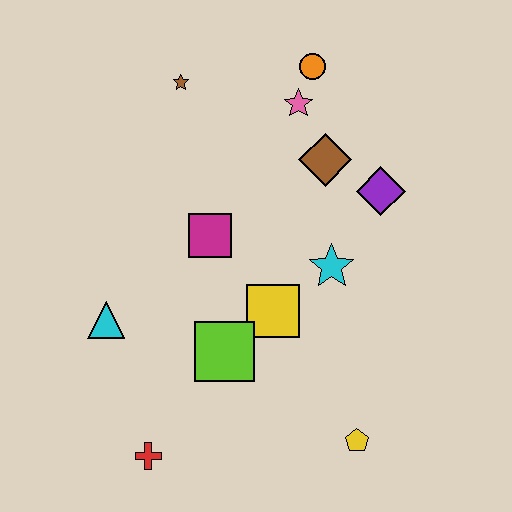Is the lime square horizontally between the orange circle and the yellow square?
No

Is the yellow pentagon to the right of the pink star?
Yes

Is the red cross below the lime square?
Yes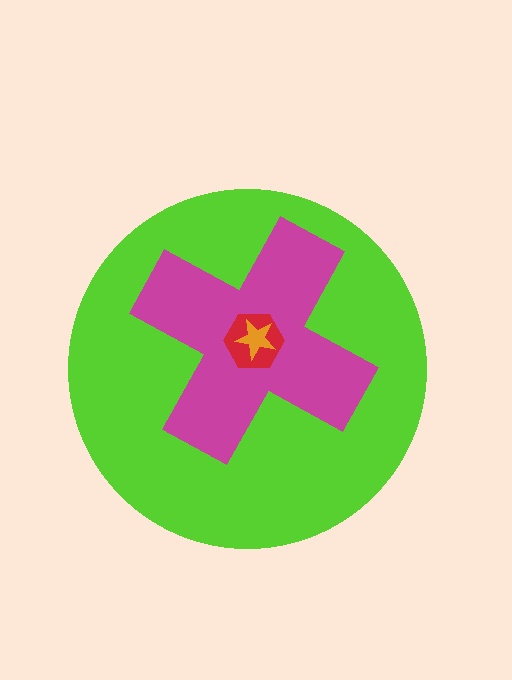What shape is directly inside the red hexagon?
The orange star.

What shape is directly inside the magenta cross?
The red hexagon.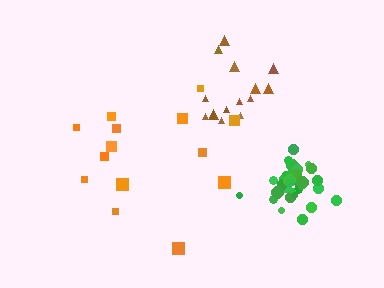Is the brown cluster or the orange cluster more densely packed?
Brown.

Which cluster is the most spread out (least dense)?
Orange.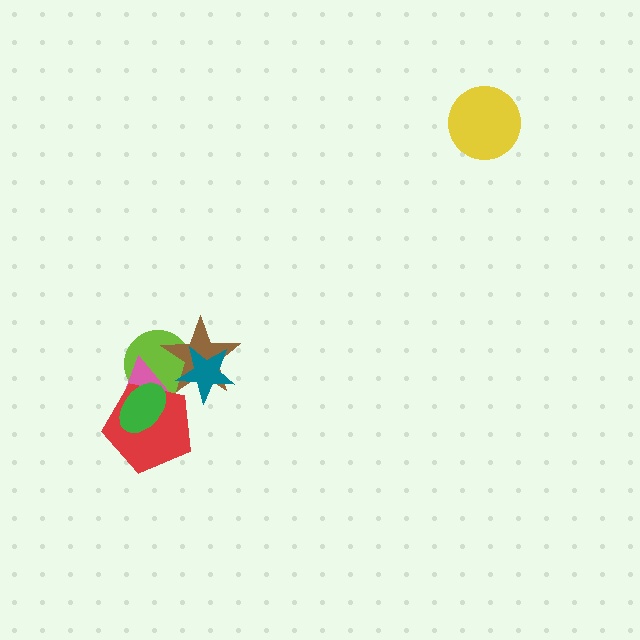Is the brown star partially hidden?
Yes, it is partially covered by another shape.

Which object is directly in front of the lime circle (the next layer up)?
The pink triangle is directly in front of the lime circle.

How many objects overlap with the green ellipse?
3 objects overlap with the green ellipse.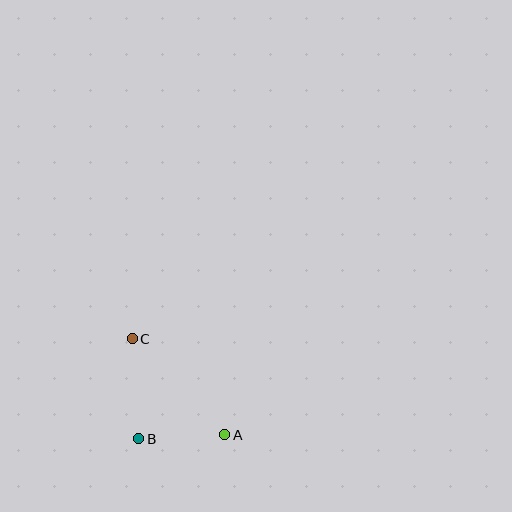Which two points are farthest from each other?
Points A and C are farthest from each other.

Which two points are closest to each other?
Points A and B are closest to each other.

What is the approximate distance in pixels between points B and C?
The distance between B and C is approximately 100 pixels.